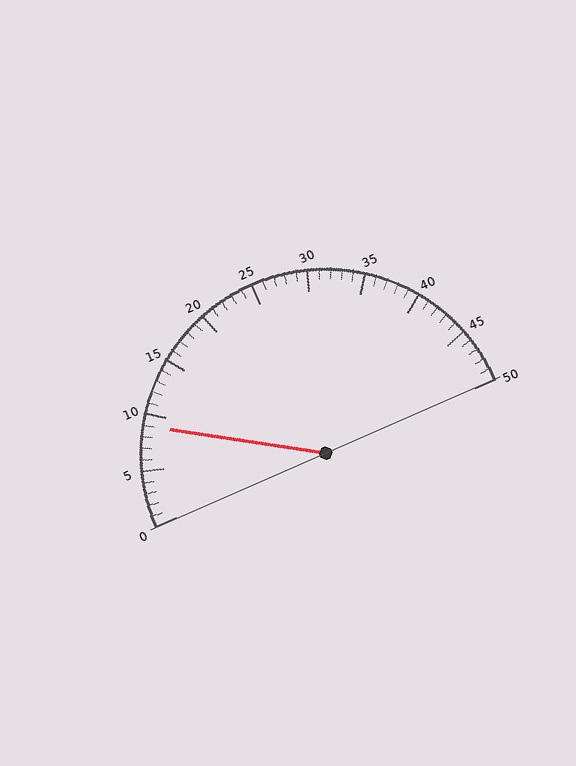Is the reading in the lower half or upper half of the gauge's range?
The reading is in the lower half of the range (0 to 50).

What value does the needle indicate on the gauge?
The needle indicates approximately 9.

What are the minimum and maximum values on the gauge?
The gauge ranges from 0 to 50.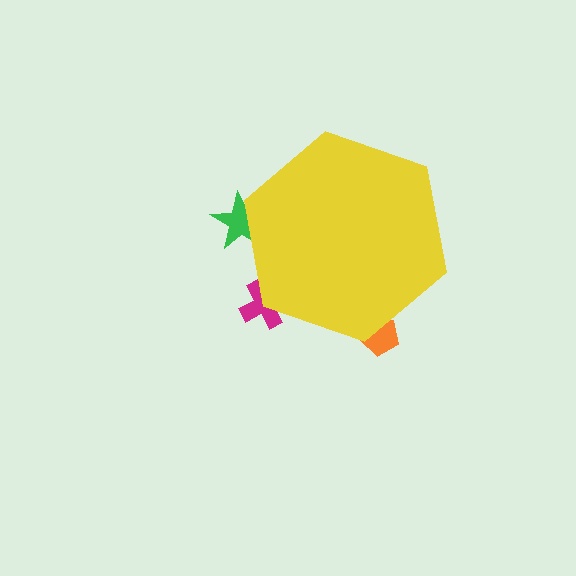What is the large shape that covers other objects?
A yellow hexagon.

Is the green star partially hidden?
Yes, the green star is partially hidden behind the yellow hexagon.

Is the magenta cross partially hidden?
Yes, the magenta cross is partially hidden behind the yellow hexagon.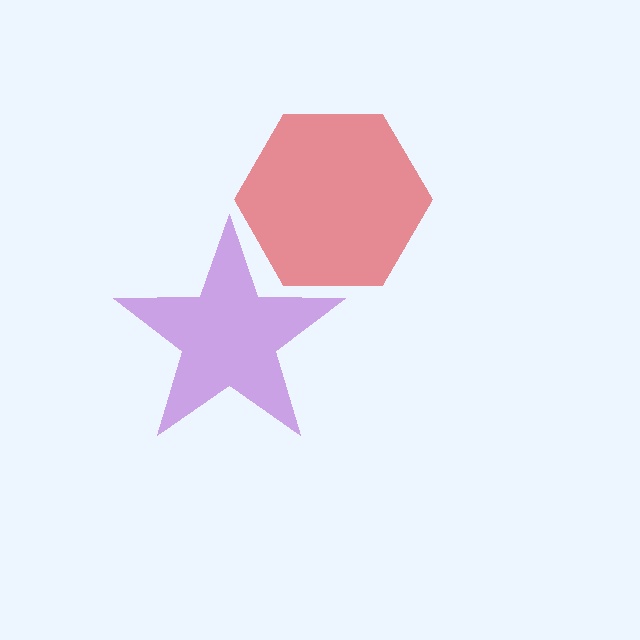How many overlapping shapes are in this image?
There are 2 overlapping shapes in the image.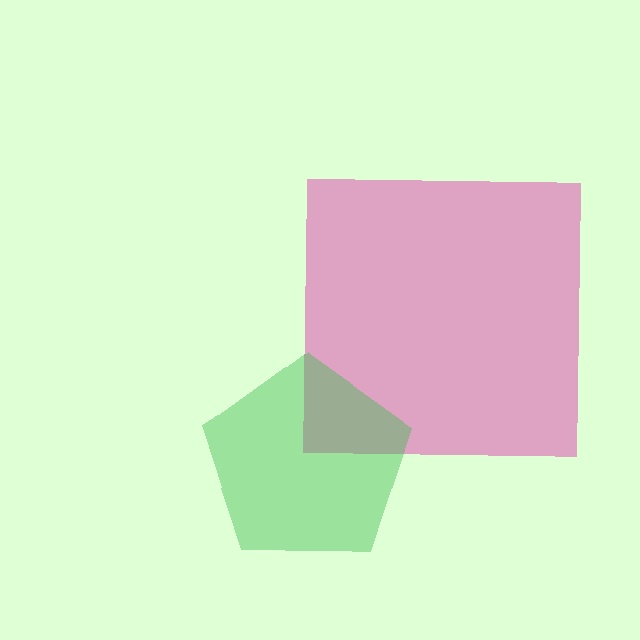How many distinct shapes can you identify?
There are 2 distinct shapes: a pink square, a green pentagon.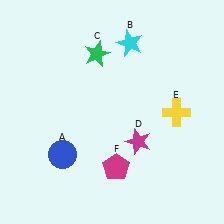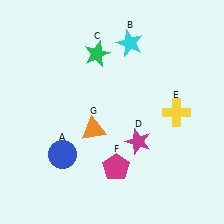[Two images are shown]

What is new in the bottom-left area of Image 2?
An orange triangle (G) was added in the bottom-left area of Image 2.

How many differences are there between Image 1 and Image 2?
There is 1 difference between the two images.